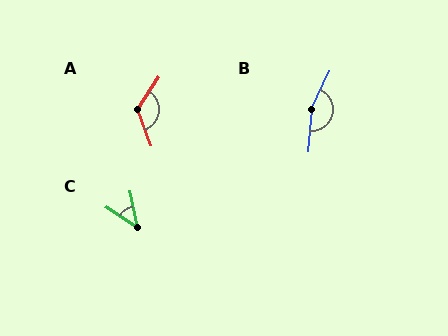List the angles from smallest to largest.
C (45°), A (126°), B (159°).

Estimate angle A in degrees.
Approximately 126 degrees.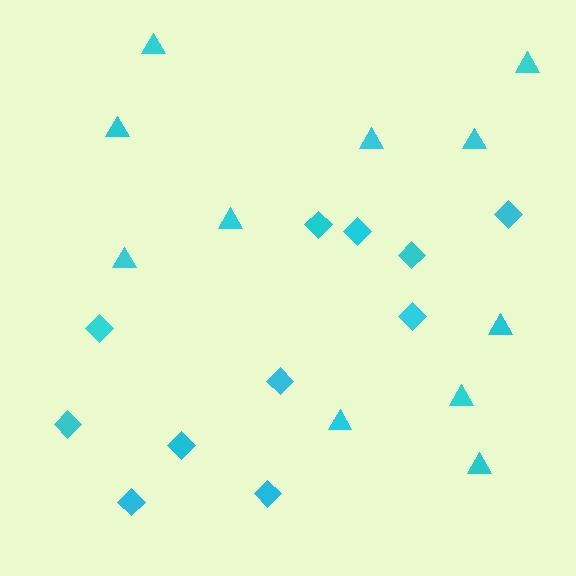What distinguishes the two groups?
There are 2 groups: one group of triangles (11) and one group of diamonds (11).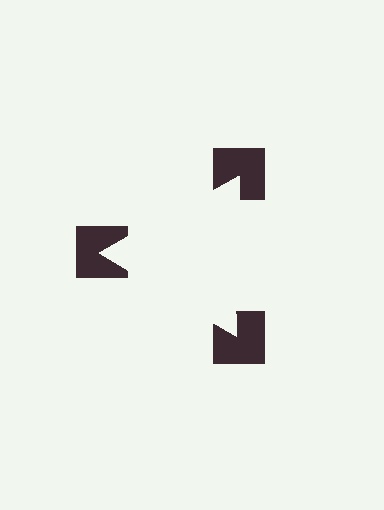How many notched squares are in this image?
There are 3 — one at each vertex of the illusory triangle.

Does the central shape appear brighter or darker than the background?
It typically appears slightly brighter than the background, even though no actual brightness change is drawn.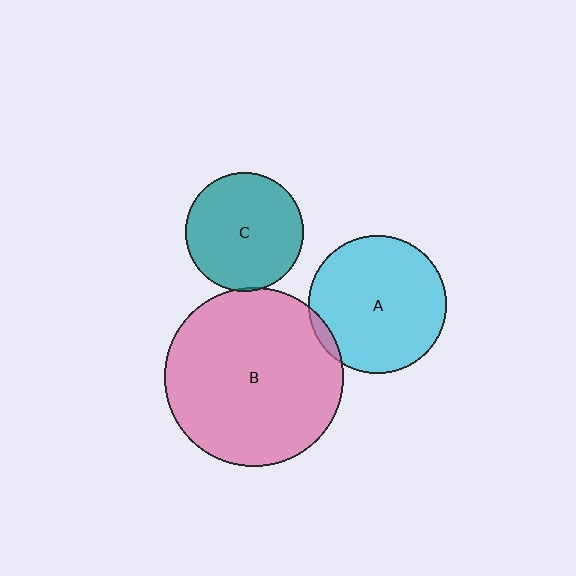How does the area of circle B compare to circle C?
Approximately 2.3 times.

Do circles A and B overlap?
Yes.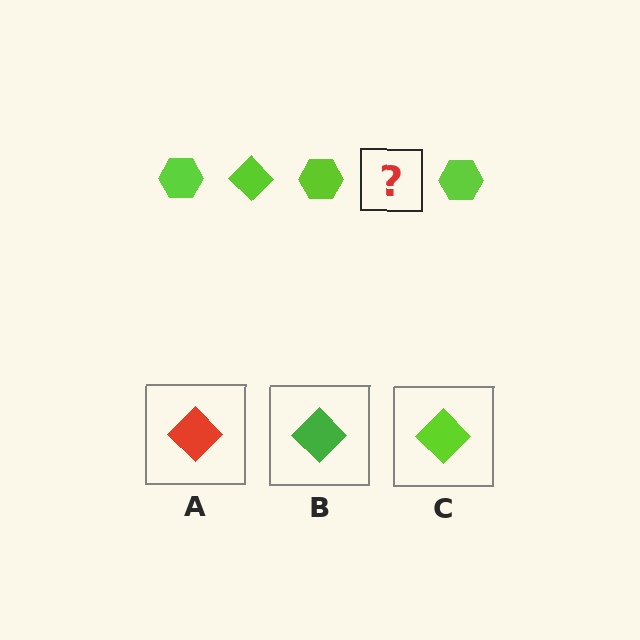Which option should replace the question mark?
Option C.